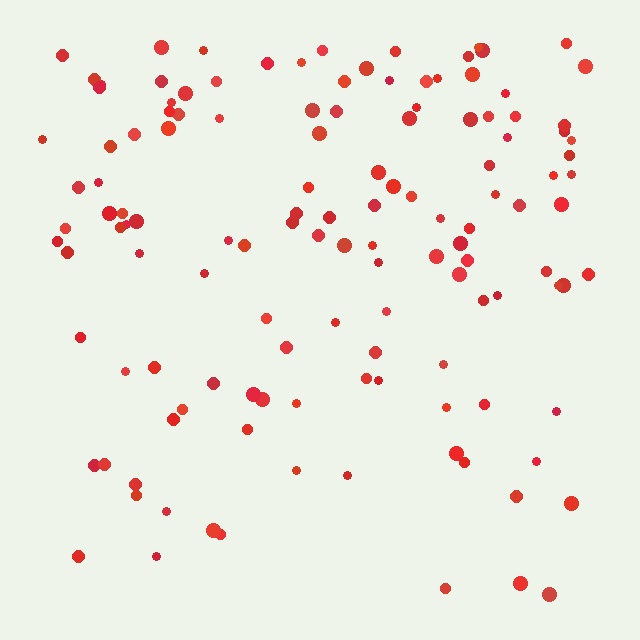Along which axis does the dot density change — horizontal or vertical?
Vertical.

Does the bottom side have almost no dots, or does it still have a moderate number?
Still a moderate number, just noticeably fewer than the top.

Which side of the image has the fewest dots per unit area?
The bottom.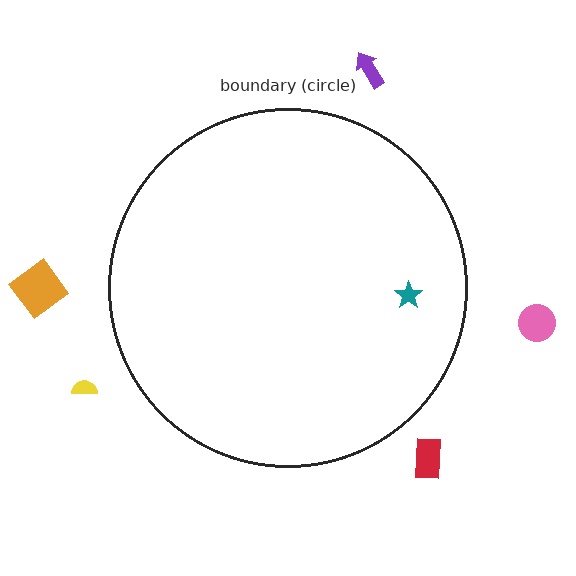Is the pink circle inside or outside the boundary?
Outside.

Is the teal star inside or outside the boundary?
Inside.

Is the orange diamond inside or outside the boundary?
Outside.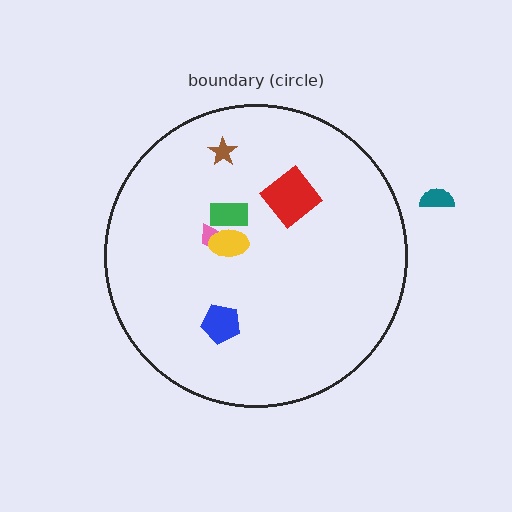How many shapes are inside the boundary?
6 inside, 1 outside.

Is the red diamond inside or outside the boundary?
Inside.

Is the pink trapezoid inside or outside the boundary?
Inside.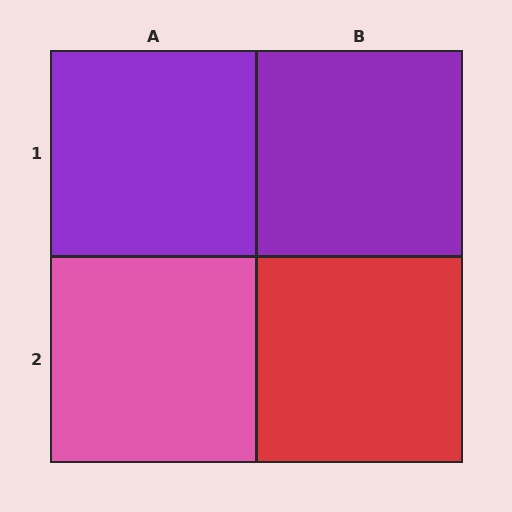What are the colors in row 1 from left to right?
Purple, purple.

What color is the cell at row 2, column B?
Red.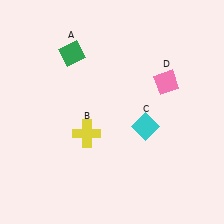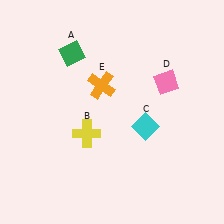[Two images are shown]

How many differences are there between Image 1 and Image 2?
There is 1 difference between the two images.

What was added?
An orange cross (E) was added in Image 2.